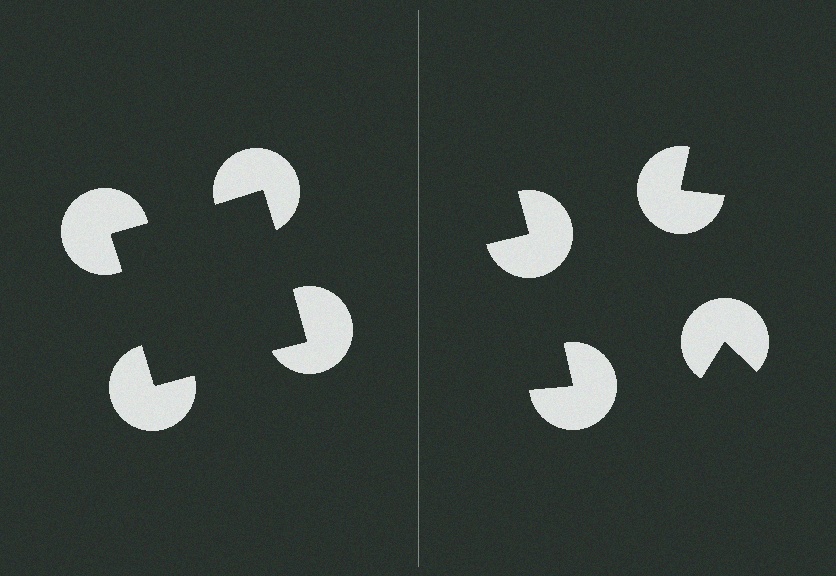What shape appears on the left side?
An illusory square.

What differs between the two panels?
The pac-man discs are positioned identically on both sides; only the wedge orientations differ. On the left they align to a square; on the right they are misaligned.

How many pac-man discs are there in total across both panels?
8 — 4 on each side.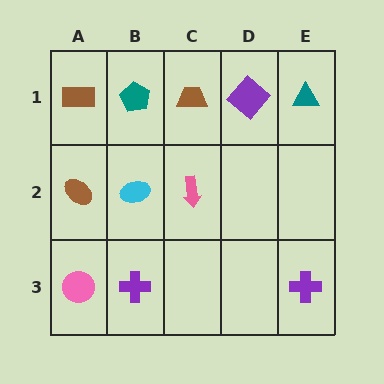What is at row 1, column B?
A teal pentagon.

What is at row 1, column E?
A teal triangle.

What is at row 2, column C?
A pink arrow.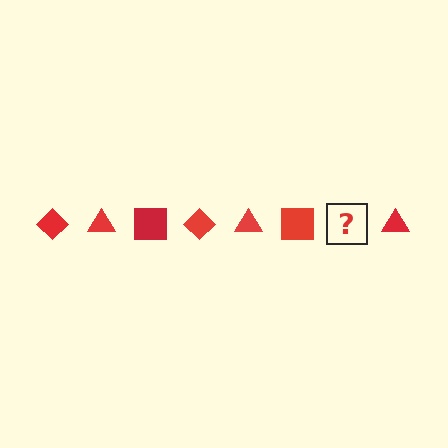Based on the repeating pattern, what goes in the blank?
The blank should be a red diamond.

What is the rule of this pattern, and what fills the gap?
The rule is that the pattern cycles through diamond, triangle, square shapes in red. The gap should be filled with a red diamond.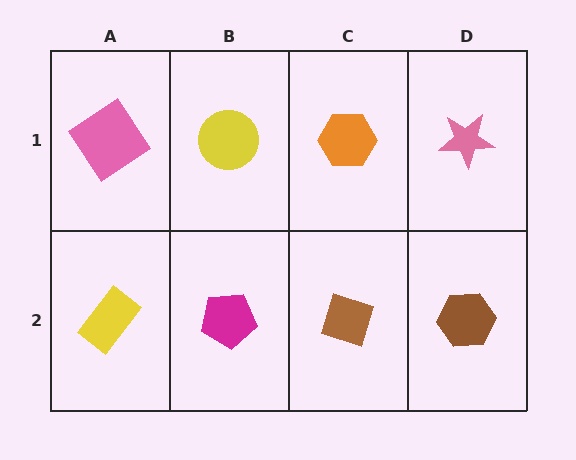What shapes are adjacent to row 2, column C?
An orange hexagon (row 1, column C), a magenta pentagon (row 2, column B), a brown hexagon (row 2, column D).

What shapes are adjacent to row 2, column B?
A yellow circle (row 1, column B), a yellow rectangle (row 2, column A), a brown diamond (row 2, column C).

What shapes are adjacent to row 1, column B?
A magenta pentagon (row 2, column B), a pink diamond (row 1, column A), an orange hexagon (row 1, column C).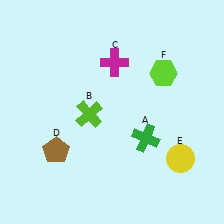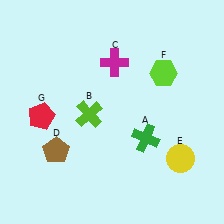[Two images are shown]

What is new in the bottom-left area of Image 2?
A red pentagon (G) was added in the bottom-left area of Image 2.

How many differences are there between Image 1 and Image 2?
There is 1 difference between the two images.